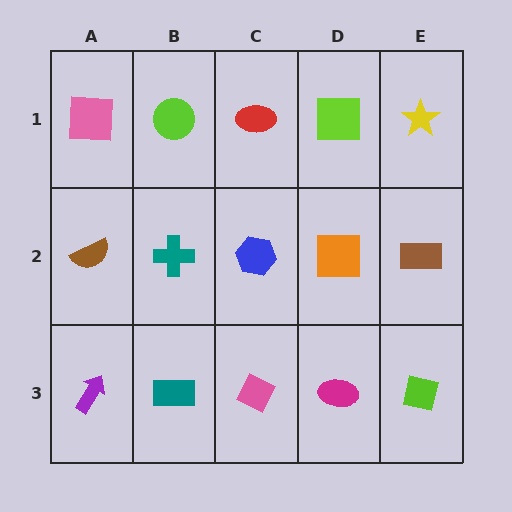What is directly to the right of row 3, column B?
A pink diamond.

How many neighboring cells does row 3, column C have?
3.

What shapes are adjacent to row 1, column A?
A brown semicircle (row 2, column A), a lime circle (row 1, column B).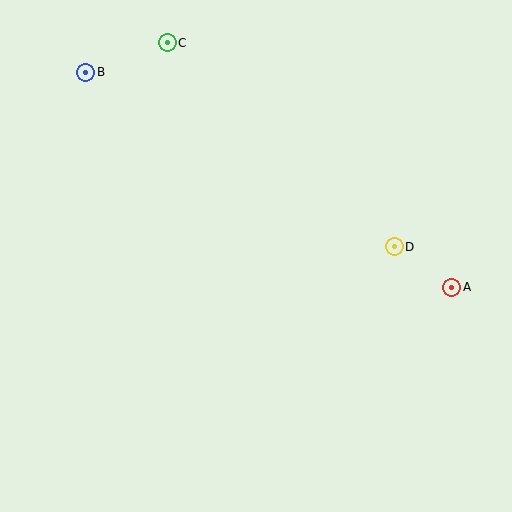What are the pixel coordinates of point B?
Point B is at (86, 72).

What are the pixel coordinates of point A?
Point A is at (452, 287).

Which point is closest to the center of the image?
Point D at (394, 247) is closest to the center.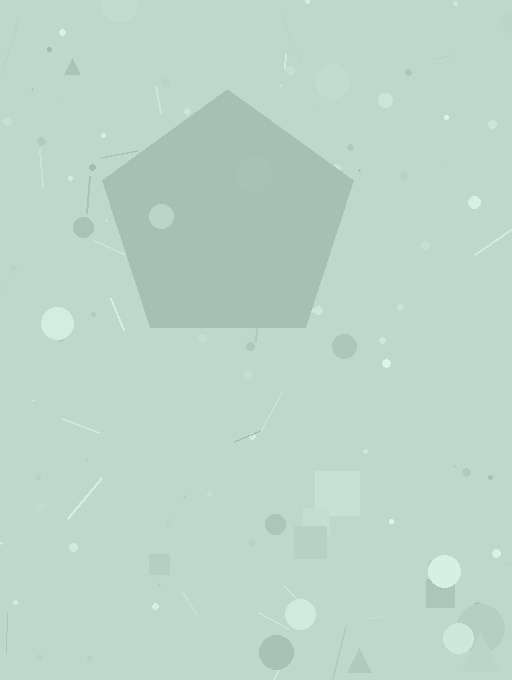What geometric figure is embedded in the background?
A pentagon is embedded in the background.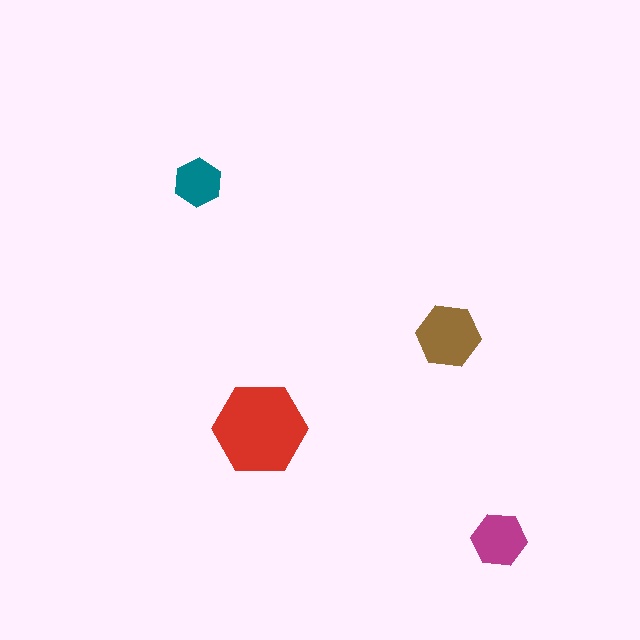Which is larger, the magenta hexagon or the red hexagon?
The red one.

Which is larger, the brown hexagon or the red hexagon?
The red one.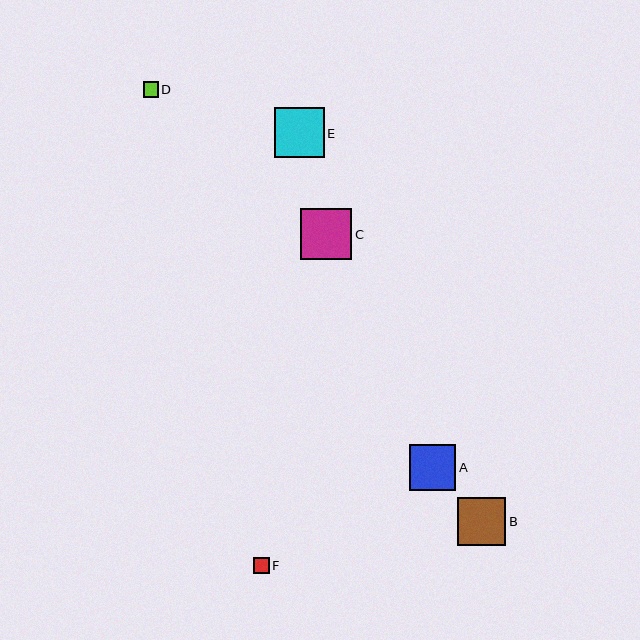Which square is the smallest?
Square D is the smallest with a size of approximately 15 pixels.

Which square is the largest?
Square C is the largest with a size of approximately 52 pixels.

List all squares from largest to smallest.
From largest to smallest: C, E, B, A, F, D.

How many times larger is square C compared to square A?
Square C is approximately 1.1 times the size of square A.